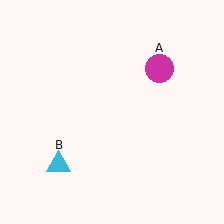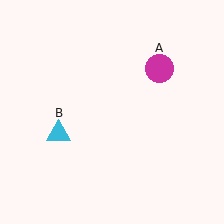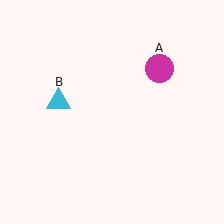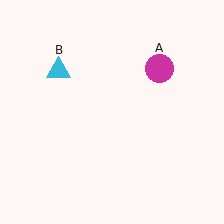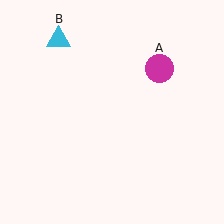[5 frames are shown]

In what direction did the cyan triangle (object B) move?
The cyan triangle (object B) moved up.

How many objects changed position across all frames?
1 object changed position: cyan triangle (object B).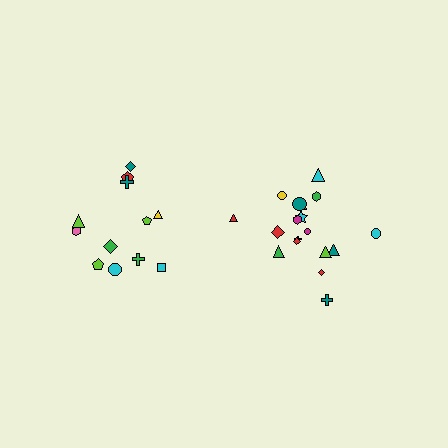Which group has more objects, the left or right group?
The right group.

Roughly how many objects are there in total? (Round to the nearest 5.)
Roughly 30 objects in total.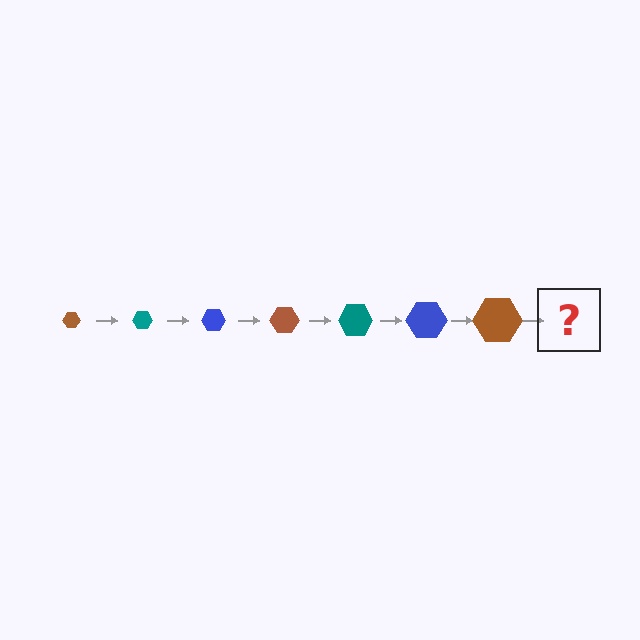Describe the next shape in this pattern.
It should be a teal hexagon, larger than the previous one.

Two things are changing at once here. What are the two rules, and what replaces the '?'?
The two rules are that the hexagon grows larger each step and the color cycles through brown, teal, and blue. The '?' should be a teal hexagon, larger than the previous one.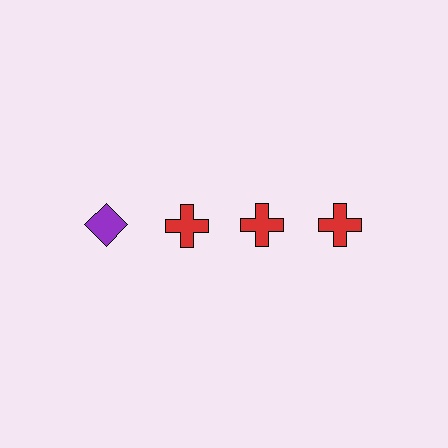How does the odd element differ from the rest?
It differs in both color (purple instead of red) and shape (diamond instead of cross).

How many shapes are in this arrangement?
There are 4 shapes arranged in a grid pattern.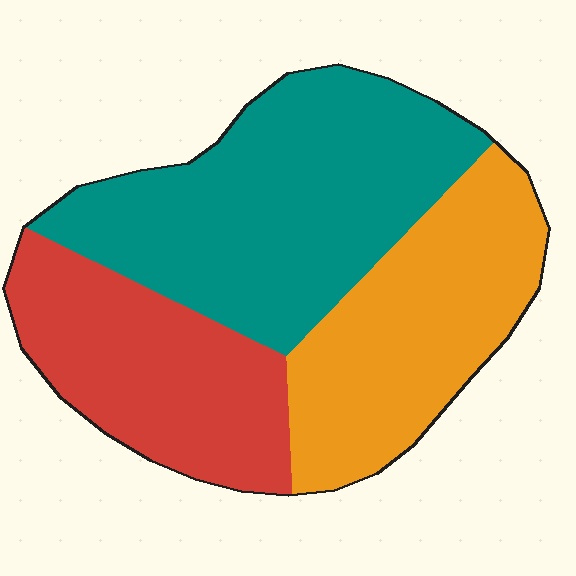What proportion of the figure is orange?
Orange takes up about one third (1/3) of the figure.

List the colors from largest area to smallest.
From largest to smallest: teal, orange, red.